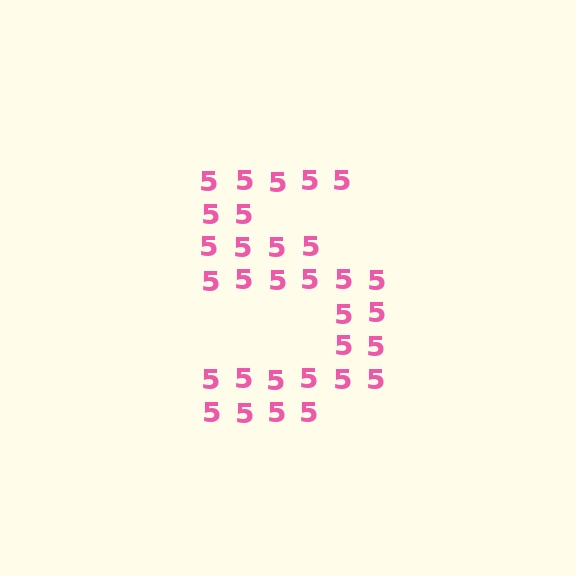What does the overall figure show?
The overall figure shows the digit 5.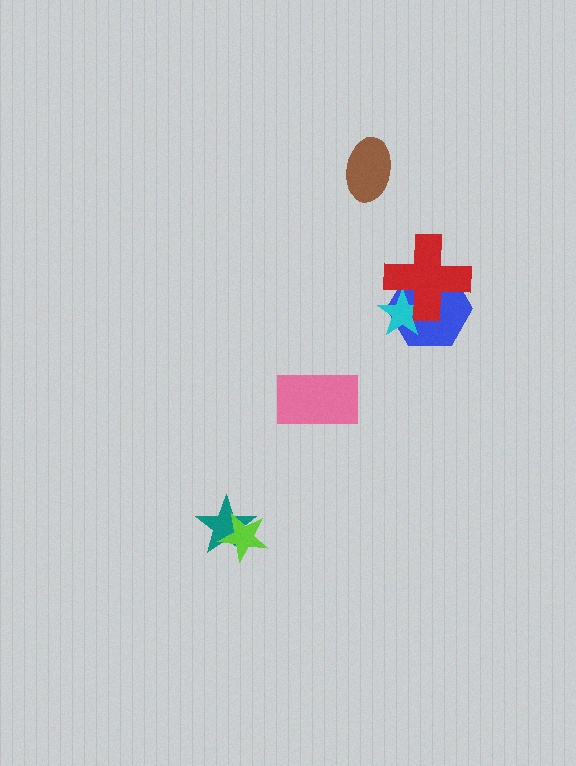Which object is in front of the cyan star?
The red cross is in front of the cyan star.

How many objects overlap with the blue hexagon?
2 objects overlap with the blue hexagon.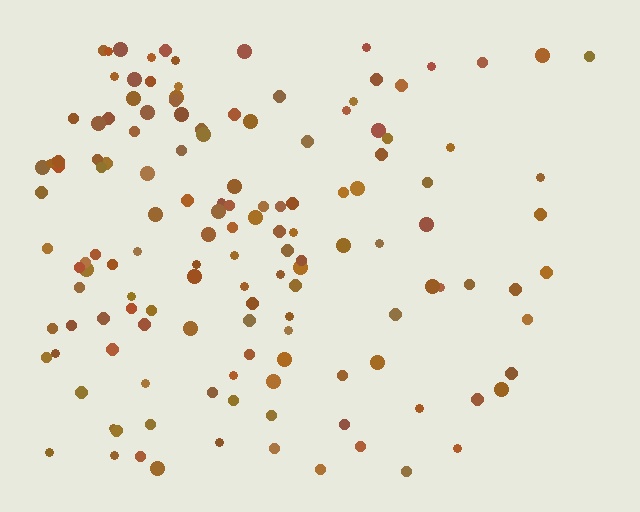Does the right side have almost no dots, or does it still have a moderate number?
Still a moderate number, just noticeably fewer than the left.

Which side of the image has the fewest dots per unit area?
The right.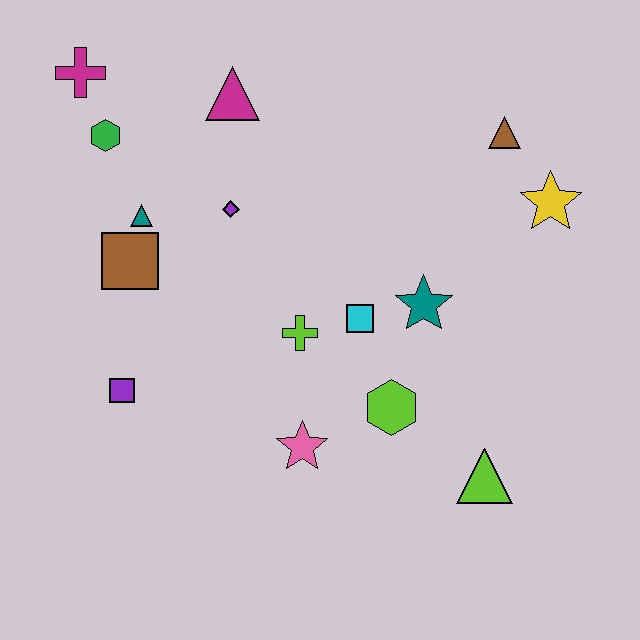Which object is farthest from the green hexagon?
The lime triangle is farthest from the green hexagon.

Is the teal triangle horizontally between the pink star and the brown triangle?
No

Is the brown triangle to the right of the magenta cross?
Yes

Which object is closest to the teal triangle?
The brown square is closest to the teal triangle.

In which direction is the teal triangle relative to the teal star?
The teal triangle is to the left of the teal star.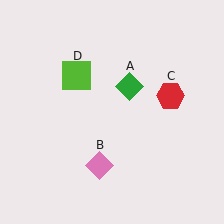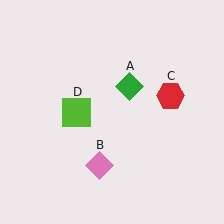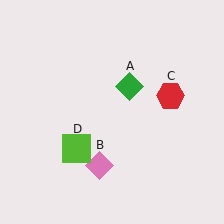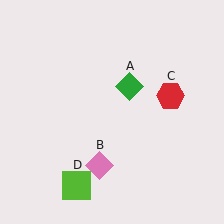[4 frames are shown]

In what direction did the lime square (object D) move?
The lime square (object D) moved down.